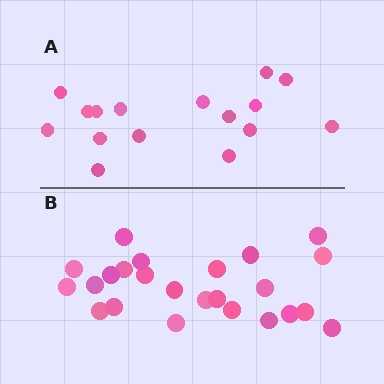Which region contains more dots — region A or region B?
Region B (the bottom region) has more dots.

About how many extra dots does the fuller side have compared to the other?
Region B has roughly 8 or so more dots than region A.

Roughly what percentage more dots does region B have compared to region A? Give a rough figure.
About 50% more.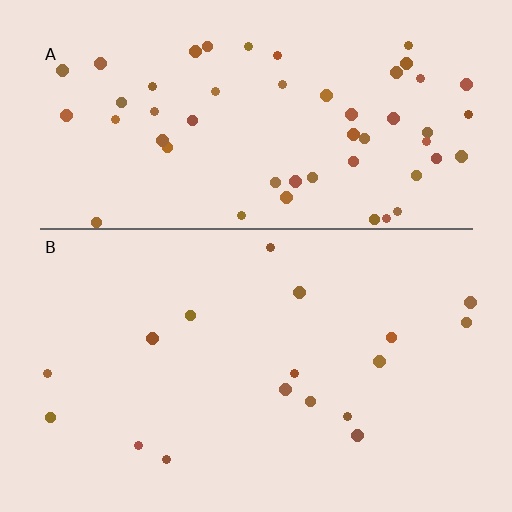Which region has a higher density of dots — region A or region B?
A (the top).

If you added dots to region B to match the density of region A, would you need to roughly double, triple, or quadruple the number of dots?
Approximately triple.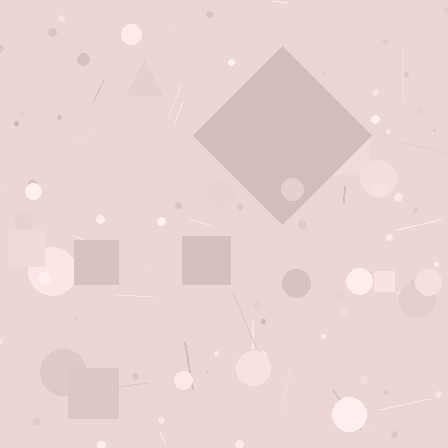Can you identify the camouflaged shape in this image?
The camouflaged shape is a diamond.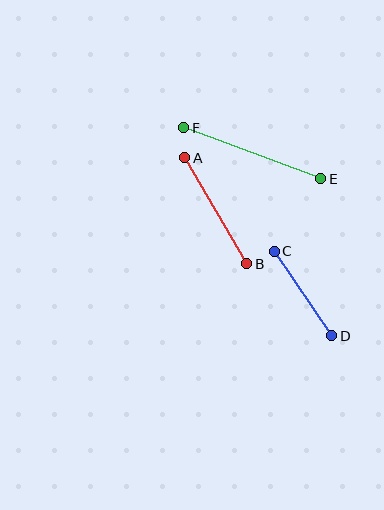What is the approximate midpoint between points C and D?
The midpoint is at approximately (303, 294) pixels.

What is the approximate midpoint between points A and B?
The midpoint is at approximately (216, 211) pixels.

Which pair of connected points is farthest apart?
Points E and F are farthest apart.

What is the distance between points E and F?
The distance is approximately 146 pixels.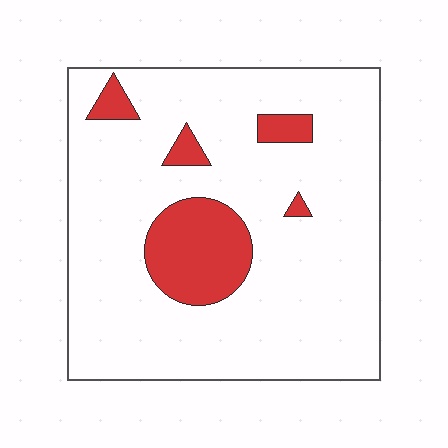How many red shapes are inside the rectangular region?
5.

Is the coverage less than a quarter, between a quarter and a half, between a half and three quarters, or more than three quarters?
Less than a quarter.